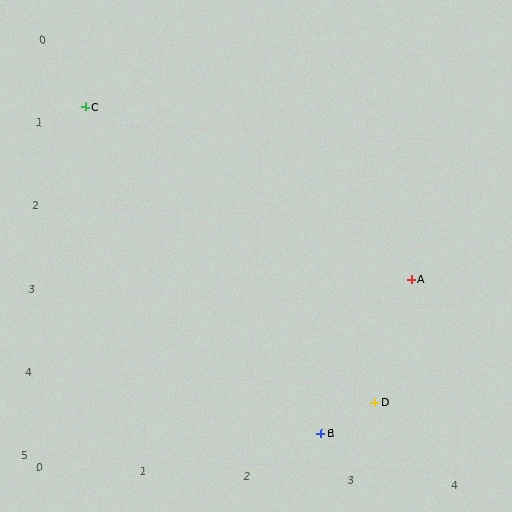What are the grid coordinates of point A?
Point A is at approximately (3.5, 2.7).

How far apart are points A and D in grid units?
Points A and D are about 1.5 grid units apart.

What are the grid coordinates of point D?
Point D is at approximately (3.2, 4.2).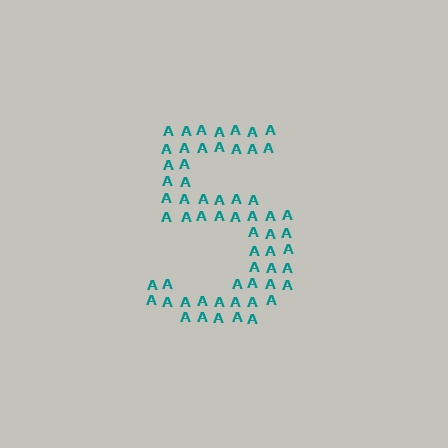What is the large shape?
The large shape is the digit 5.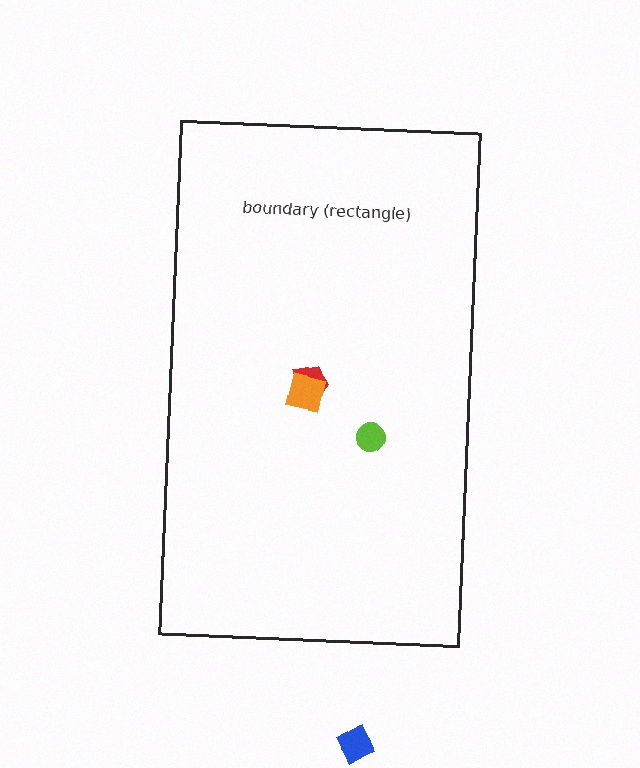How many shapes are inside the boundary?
3 inside, 1 outside.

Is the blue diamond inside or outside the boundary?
Outside.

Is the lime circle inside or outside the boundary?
Inside.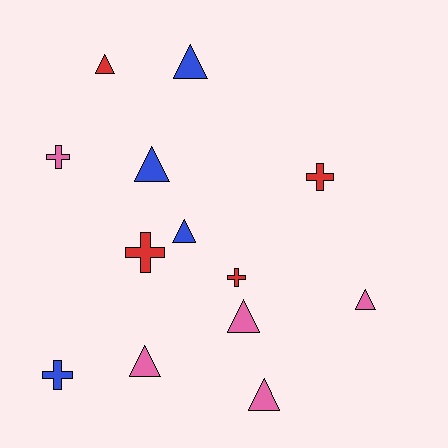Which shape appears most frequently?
Triangle, with 8 objects.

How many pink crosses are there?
There is 1 pink cross.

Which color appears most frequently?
Pink, with 5 objects.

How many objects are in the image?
There are 13 objects.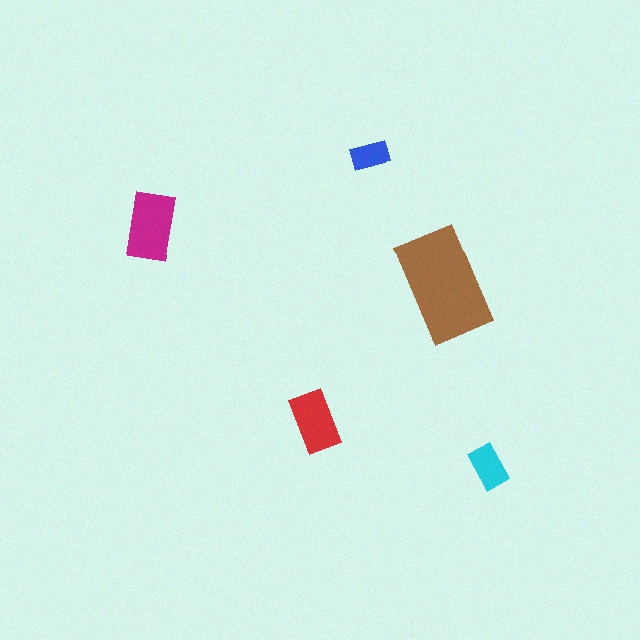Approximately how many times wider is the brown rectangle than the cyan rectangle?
About 2.5 times wider.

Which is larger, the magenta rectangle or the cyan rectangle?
The magenta one.